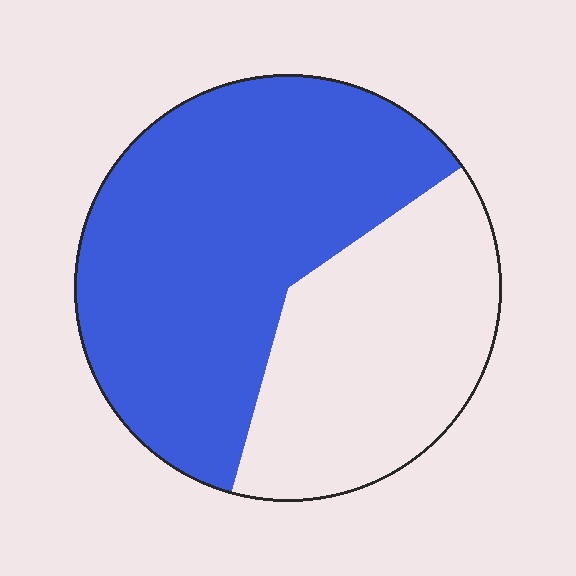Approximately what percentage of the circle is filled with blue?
Approximately 60%.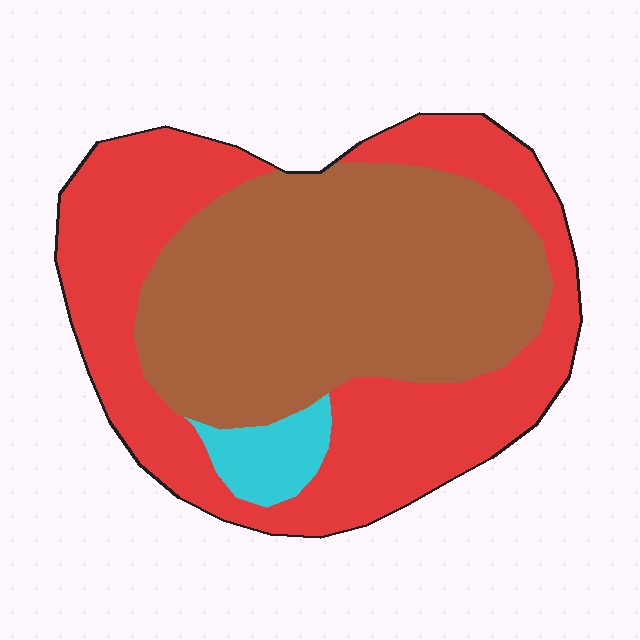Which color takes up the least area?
Cyan, at roughly 5%.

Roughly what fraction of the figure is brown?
Brown takes up about one half (1/2) of the figure.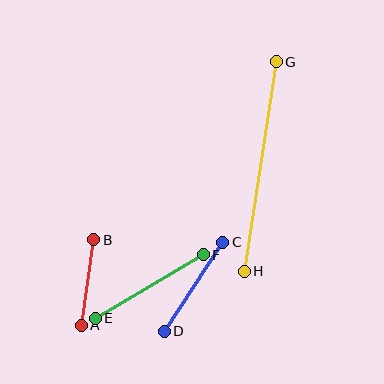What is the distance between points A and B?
The distance is approximately 86 pixels.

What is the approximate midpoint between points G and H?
The midpoint is at approximately (260, 166) pixels.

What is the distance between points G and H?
The distance is approximately 212 pixels.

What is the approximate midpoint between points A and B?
The midpoint is at approximately (87, 283) pixels.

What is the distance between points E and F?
The distance is approximately 125 pixels.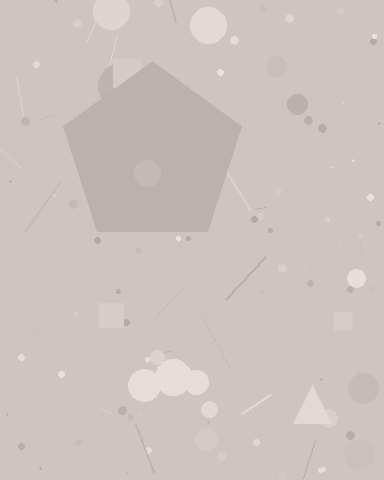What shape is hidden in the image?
A pentagon is hidden in the image.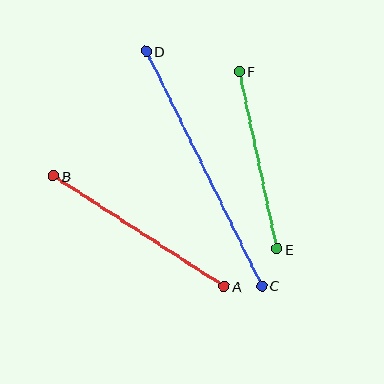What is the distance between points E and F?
The distance is approximately 182 pixels.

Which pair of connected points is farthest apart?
Points C and D are farthest apart.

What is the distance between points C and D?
The distance is approximately 262 pixels.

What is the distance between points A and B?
The distance is approximately 203 pixels.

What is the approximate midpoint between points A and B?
The midpoint is at approximately (139, 231) pixels.